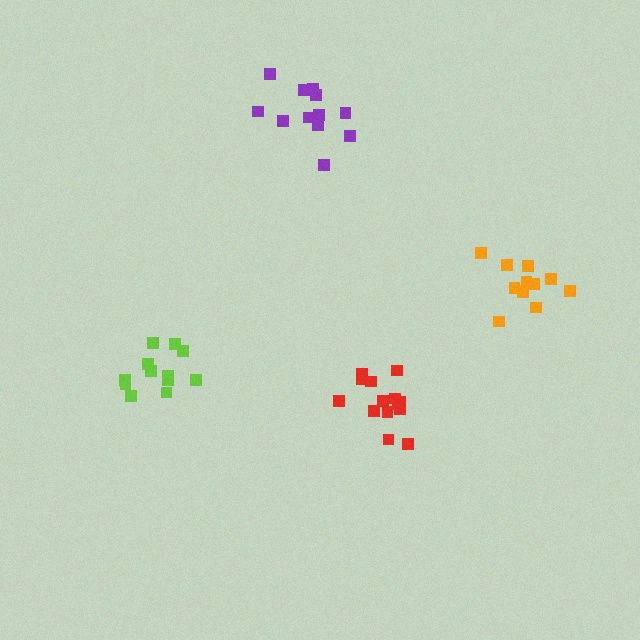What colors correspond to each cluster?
The clusters are colored: orange, red, purple, lime.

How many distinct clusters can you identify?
There are 4 distinct clusters.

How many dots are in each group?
Group 1: 11 dots, Group 2: 14 dots, Group 3: 12 dots, Group 4: 12 dots (49 total).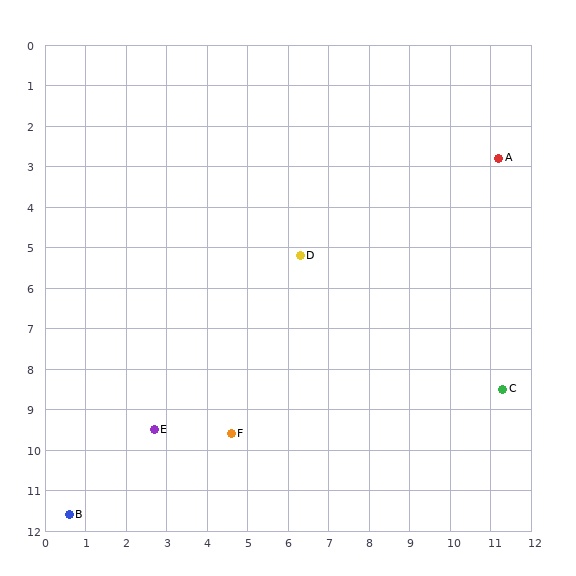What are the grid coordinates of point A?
Point A is at approximately (11.2, 2.8).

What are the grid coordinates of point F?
Point F is at approximately (4.6, 9.6).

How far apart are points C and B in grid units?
Points C and B are about 11.1 grid units apart.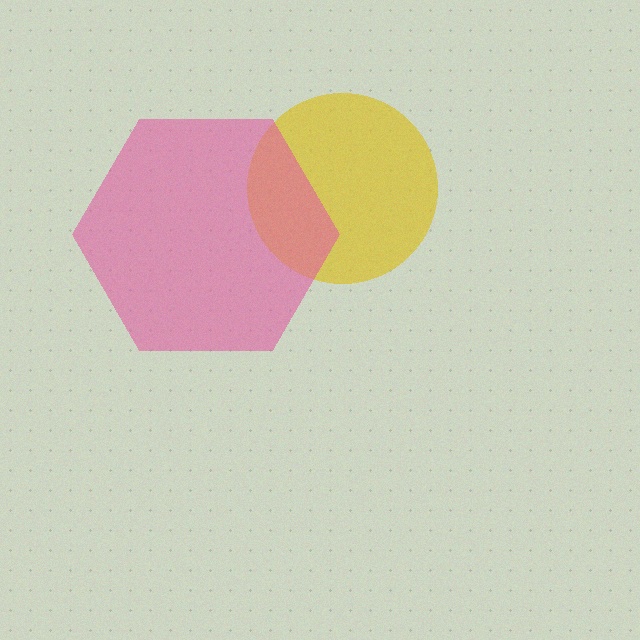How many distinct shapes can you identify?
There are 2 distinct shapes: a yellow circle, a pink hexagon.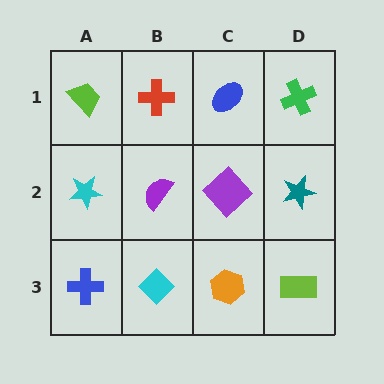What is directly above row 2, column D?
A green cross.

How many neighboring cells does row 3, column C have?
3.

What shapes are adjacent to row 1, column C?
A purple diamond (row 2, column C), a red cross (row 1, column B), a green cross (row 1, column D).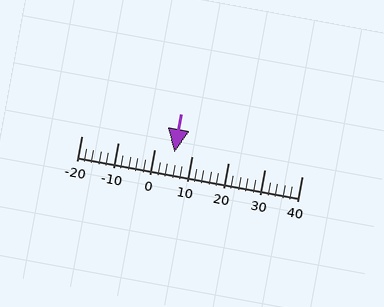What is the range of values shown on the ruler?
The ruler shows values from -20 to 40.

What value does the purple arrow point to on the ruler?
The purple arrow points to approximately 5.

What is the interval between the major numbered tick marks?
The major tick marks are spaced 10 units apart.